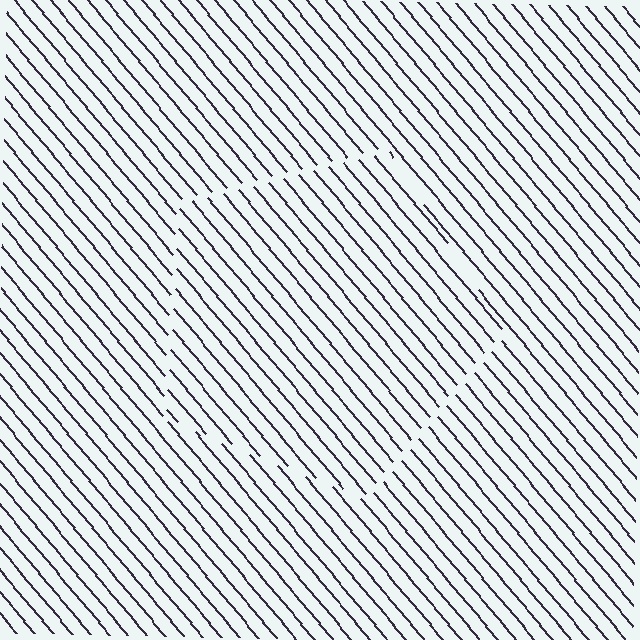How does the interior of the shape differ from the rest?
The interior of the shape contains the same grating, shifted by half a period — the contour is defined by the phase discontinuity where line-ends from the inner and outer gratings abut.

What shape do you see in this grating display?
An illusory pentagon. The interior of the shape contains the same grating, shifted by half a period — the contour is defined by the phase discontinuity where line-ends from the inner and outer gratings abut.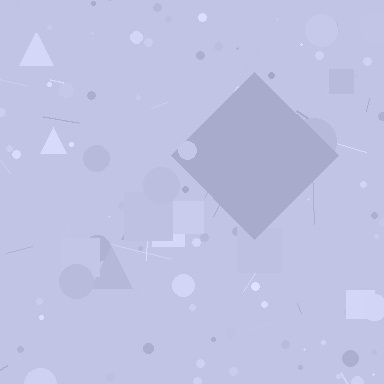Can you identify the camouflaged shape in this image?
The camouflaged shape is a diamond.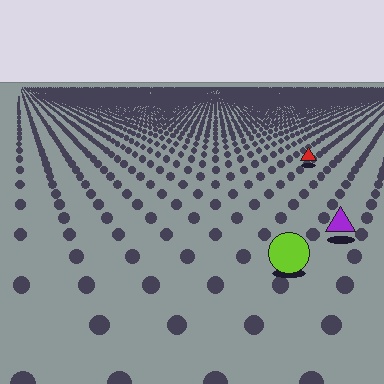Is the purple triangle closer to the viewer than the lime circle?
No. The lime circle is closer — you can tell from the texture gradient: the ground texture is coarser near it.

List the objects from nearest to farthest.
From nearest to farthest: the lime circle, the purple triangle, the red triangle.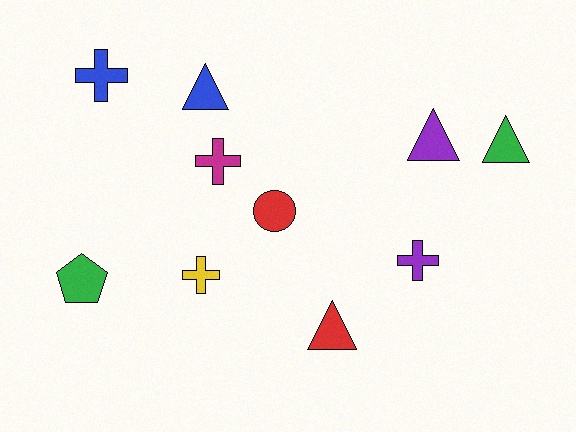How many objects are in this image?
There are 10 objects.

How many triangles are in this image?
There are 4 triangles.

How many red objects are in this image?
There are 2 red objects.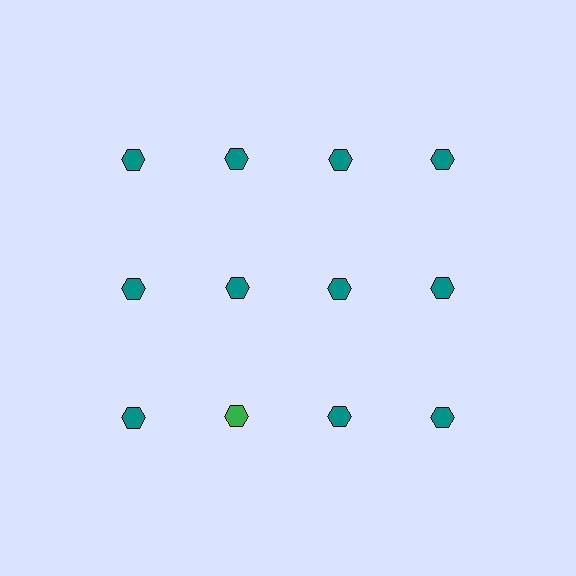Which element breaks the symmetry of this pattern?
The green hexagon in the third row, second from left column breaks the symmetry. All other shapes are teal hexagons.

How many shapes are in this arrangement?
There are 12 shapes arranged in a grid pattern.